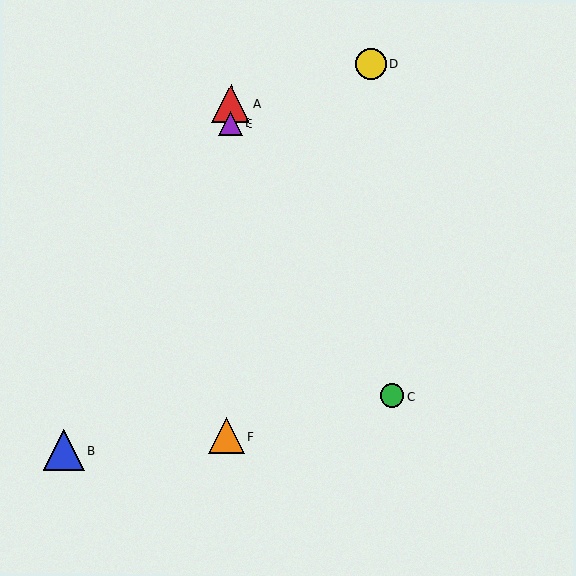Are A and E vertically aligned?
Yes, both are at x≈231.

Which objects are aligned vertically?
Objects A, E, F are aligned vertically.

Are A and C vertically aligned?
No, A is at x≈231 and C is at x≈392.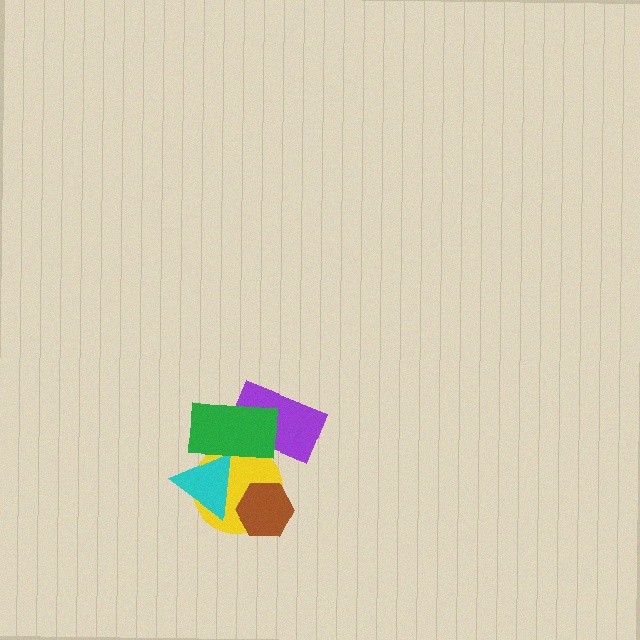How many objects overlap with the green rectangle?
3 objects overlap with the green rectangle.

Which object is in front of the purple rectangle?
The green rectangle is in front of the purple rectangle.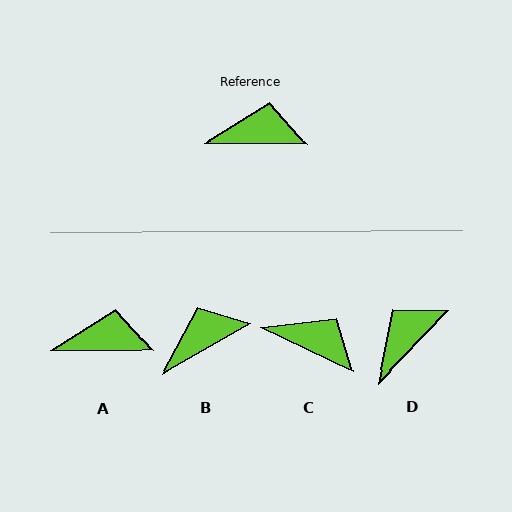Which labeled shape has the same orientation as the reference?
A.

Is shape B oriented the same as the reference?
No, it is off by about 31 degrees.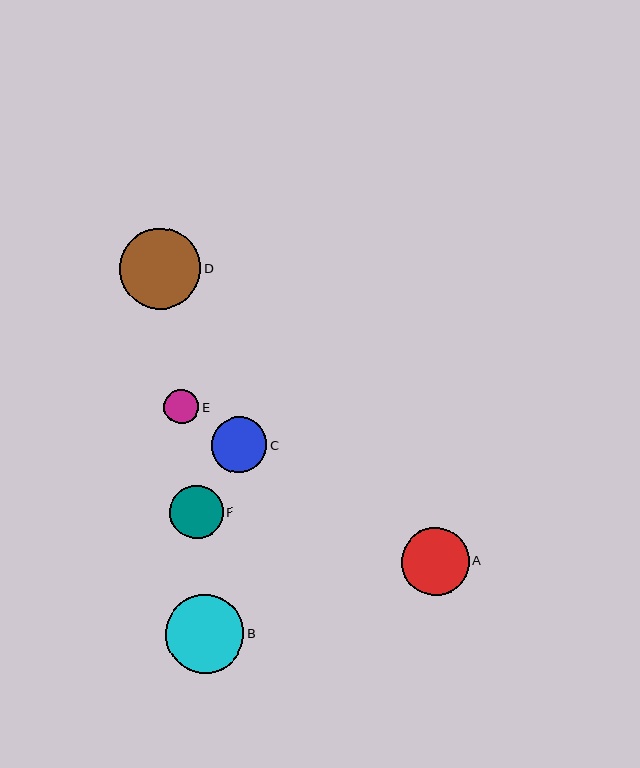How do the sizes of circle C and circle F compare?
Circle C and circle F are approximately the same size.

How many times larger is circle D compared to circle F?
Circle D is approximately 1.5 times the size of circle F.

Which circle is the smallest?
Circle E is the smallest with a size of approximately 35 pixels.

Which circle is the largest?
Circle D is the largest with a size of approximately 81 pixels.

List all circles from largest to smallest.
From largest to smallest: D, B, A, C, F, E.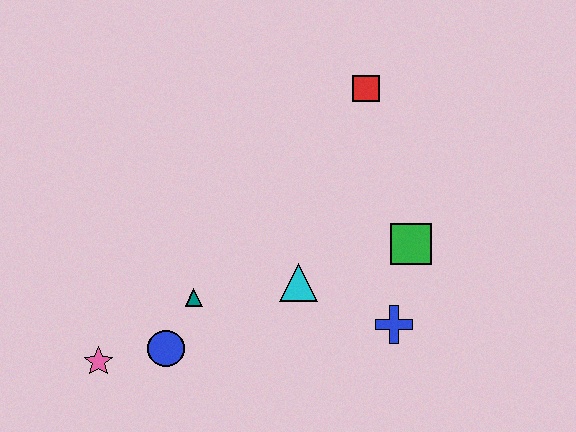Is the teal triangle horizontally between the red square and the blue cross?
No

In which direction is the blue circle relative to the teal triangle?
The blue circle is below the teal triangle.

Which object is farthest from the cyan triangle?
The pink star is farthest from the cyan triangle.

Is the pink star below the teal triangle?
Yes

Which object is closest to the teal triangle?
The blue circle is closest to the teal triangle.